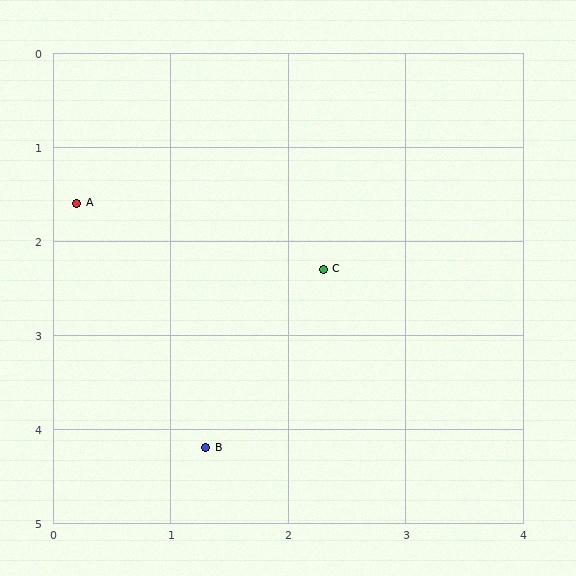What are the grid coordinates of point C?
Point C is at approximately (2.3, 2.3).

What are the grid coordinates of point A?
Point A is at approximately (0.2, 1.6).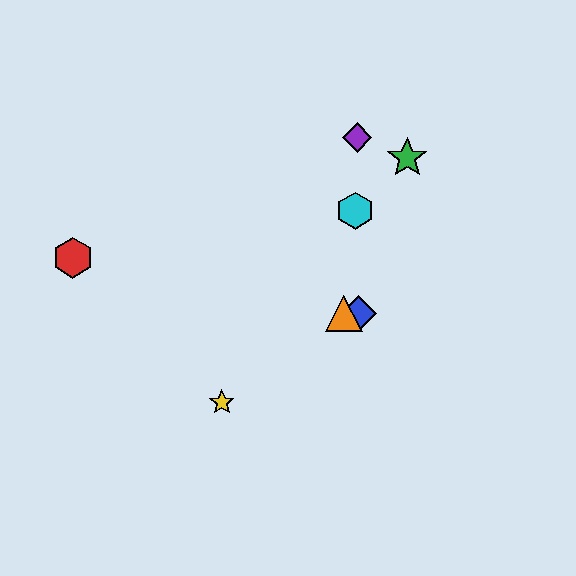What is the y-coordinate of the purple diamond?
The purple diamond is at y≈138.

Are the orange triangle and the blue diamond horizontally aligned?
Yes, both are at y≈313.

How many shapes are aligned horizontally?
2 shapes (the blue diamond, the orange triangle) are aligned horizontally.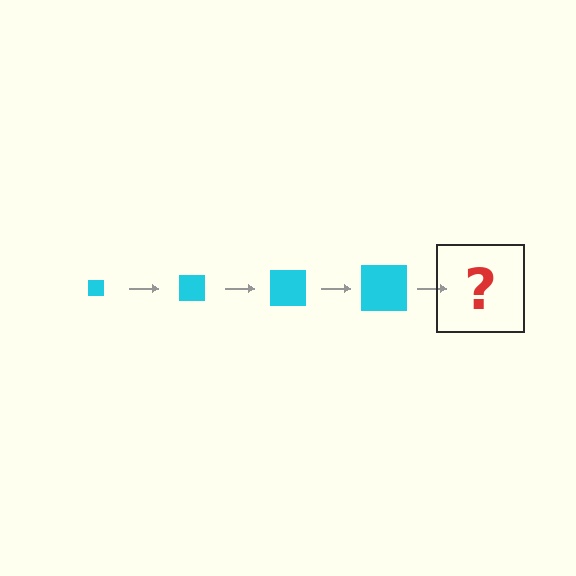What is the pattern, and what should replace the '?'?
The pattern is that the square gets progressively larger each step. The '?' should be a cyan square, larger than the previous one.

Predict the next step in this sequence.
The next step is a cyan square, larger than the previous one.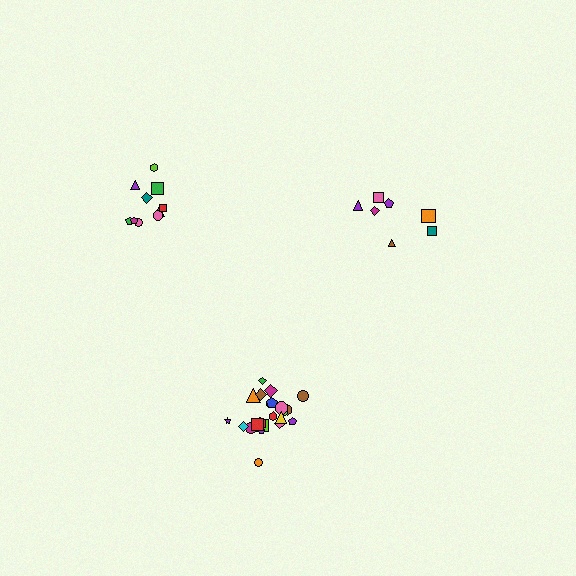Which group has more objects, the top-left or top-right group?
The top-left group.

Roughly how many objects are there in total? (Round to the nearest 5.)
Roughly 40 objects in total.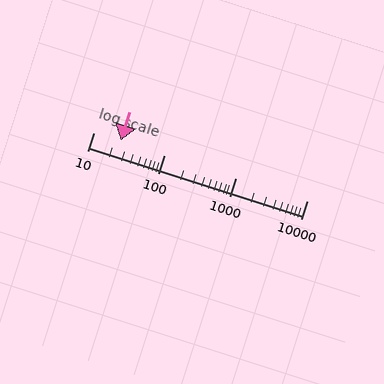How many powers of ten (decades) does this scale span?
The scale spans 3 decades, from 10 to 10000.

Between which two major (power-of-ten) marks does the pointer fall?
The pointer is between 10 and 100.